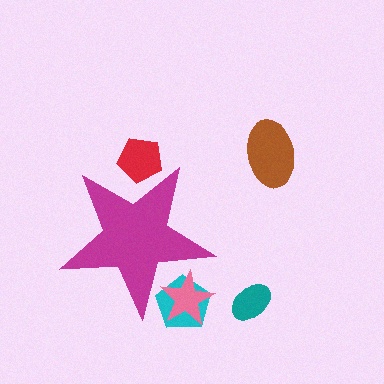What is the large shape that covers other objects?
A magenta star.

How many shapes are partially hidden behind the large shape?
3 shapes are partially hidden.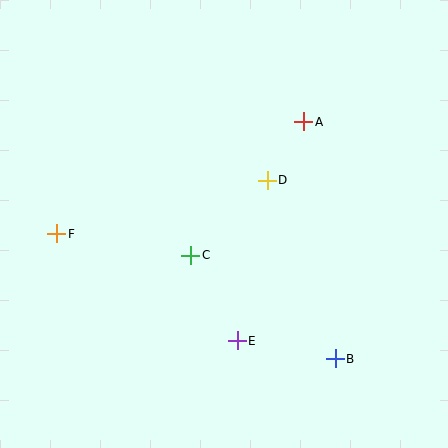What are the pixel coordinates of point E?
Point E is at (237, 341).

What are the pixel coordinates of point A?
Point A is at (304, 122).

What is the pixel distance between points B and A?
The distance between B and A is 239 pixels.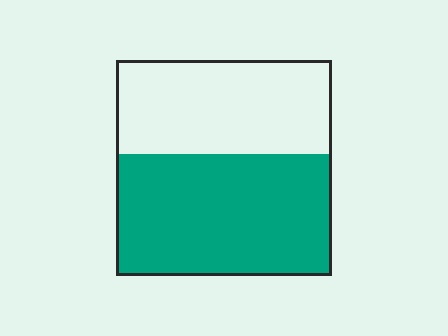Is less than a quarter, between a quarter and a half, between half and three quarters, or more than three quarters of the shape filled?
Between half and three quarters.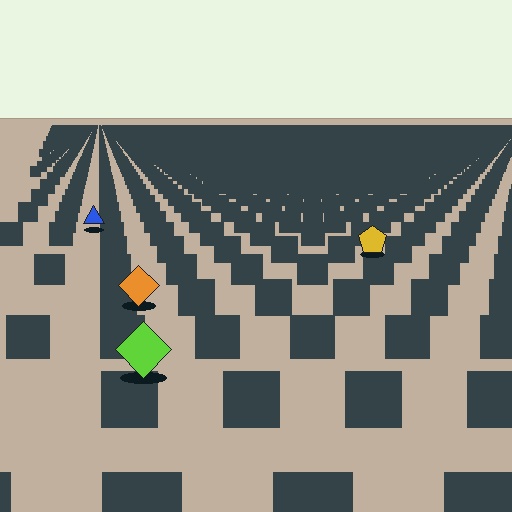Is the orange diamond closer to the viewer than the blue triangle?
Yes. The orange diamond is closer — you can tell from the texture gradient: the ground texture is coarser near it.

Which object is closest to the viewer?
The lime diamond is closest. The texture marks near it are larger and more spread out.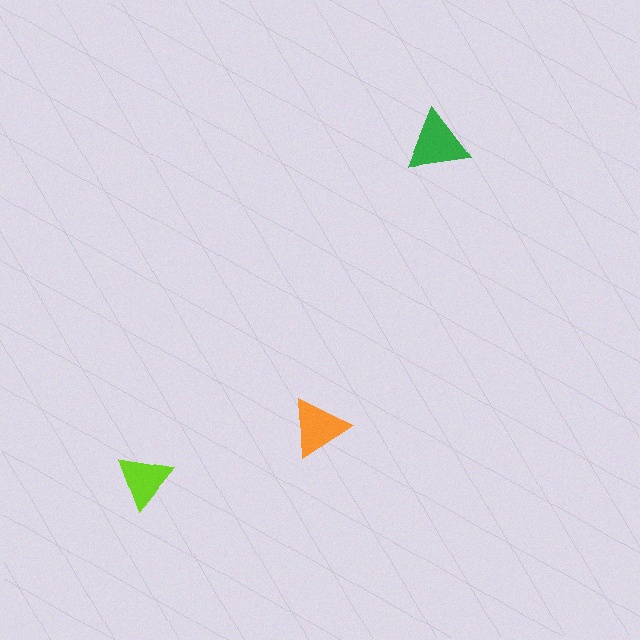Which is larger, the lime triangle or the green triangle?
The green one.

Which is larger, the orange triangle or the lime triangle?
The orange one.